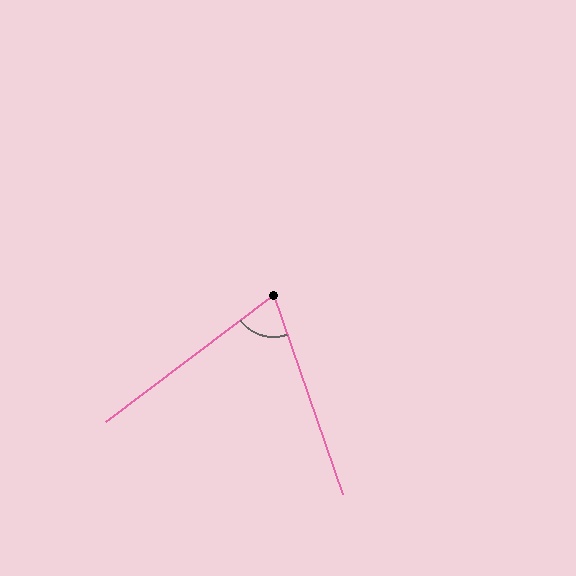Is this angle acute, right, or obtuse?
It is acute.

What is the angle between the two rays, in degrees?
Approximately 72 degrees.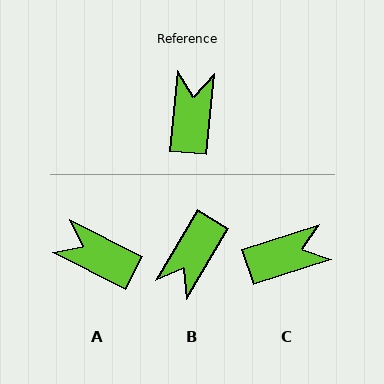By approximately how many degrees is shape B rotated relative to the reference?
Approximately 154 degrees counter-clockwise.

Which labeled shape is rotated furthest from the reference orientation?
B, about 154 degrees away.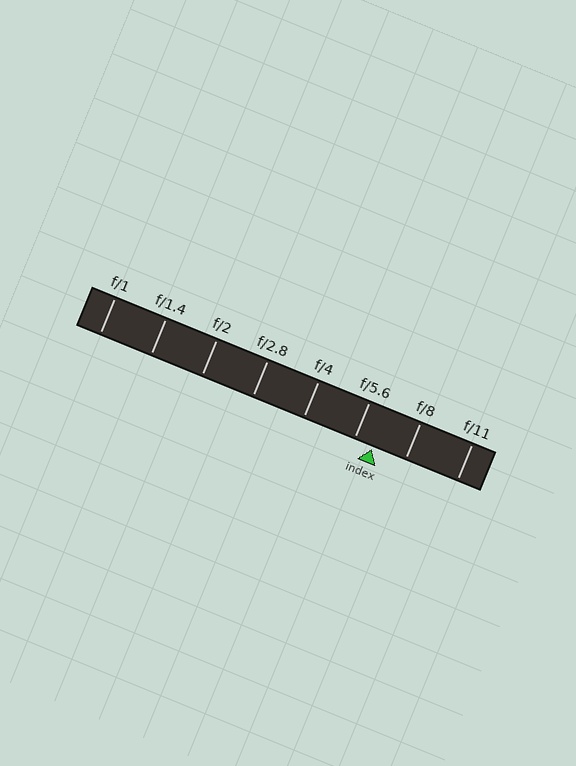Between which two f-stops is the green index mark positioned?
The index mark is between f/5.6 and f/8.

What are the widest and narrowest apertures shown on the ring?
The widest aperture shown is f/1 and the narrowest is f/11.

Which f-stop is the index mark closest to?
The index mark is closest to f/5.6.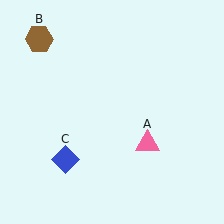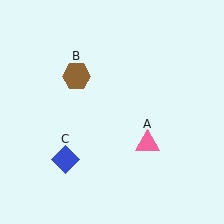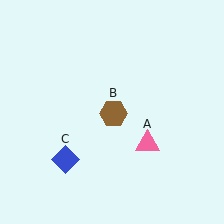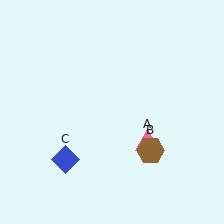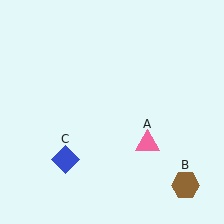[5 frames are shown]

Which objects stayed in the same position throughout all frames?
Pink triangle (object A) and blue diamond (object C) remained stationary.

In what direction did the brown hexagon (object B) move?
The brown hexagon (object B) moved down and to the right.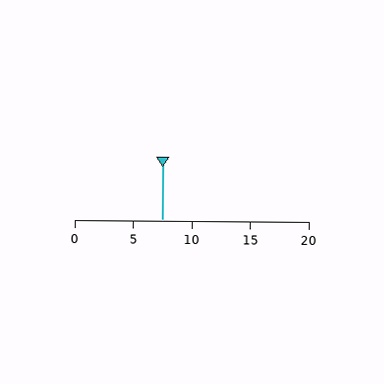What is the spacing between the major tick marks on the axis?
The major ticks are spaced 5 apart.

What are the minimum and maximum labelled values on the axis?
The axis runs from 0 to 20.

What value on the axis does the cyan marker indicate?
The marker indicates approximately 7.5.